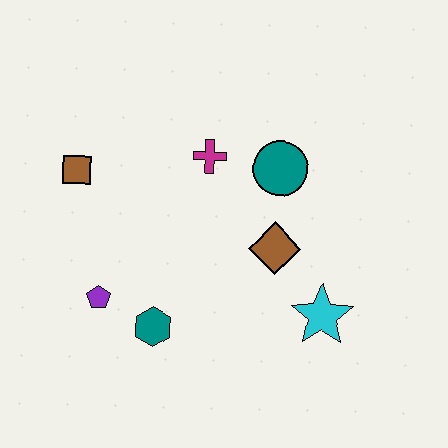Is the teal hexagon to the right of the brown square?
Yes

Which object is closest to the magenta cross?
The teal circle is closest to the magenta cross.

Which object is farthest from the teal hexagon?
The teal circle is farthest from the teal hexagon.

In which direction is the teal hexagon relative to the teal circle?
The teal hexagon is below the teal circle.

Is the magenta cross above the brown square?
Yes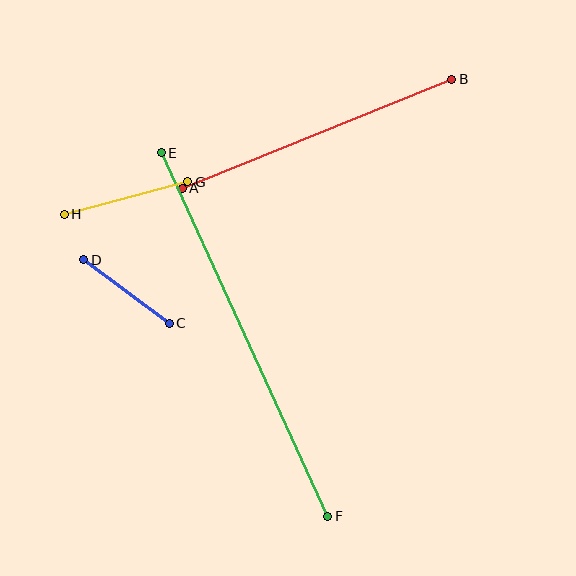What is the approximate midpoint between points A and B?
The midpoint is at approximately (317, 134) pixels.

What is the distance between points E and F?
The distance is approximately 400 pixels.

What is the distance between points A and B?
The distance is approximately 291 pixels.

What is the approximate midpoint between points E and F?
The midpoint is at approximately (245, 334) pixels.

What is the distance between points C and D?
The distance is approximately 106 pixels.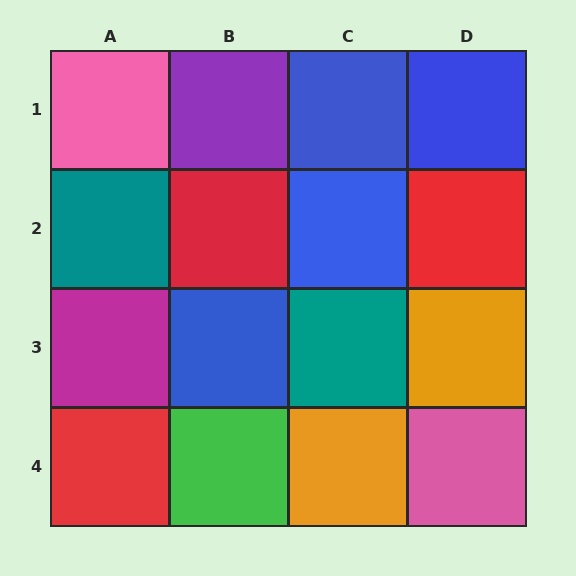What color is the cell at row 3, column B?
Blue.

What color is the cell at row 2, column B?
Red.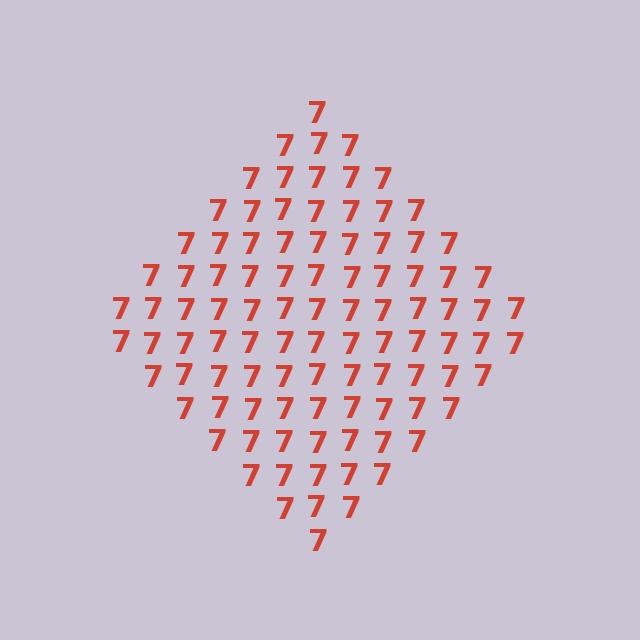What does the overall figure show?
The overall figure shows a diamond.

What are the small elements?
The small elements are digit 7's.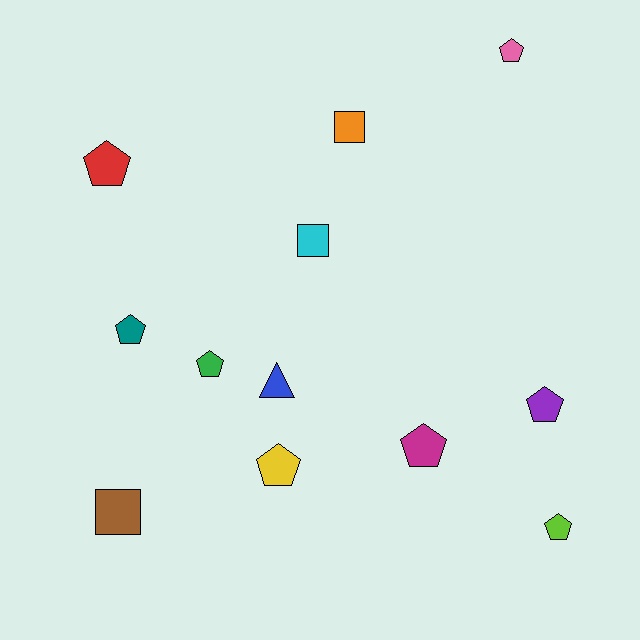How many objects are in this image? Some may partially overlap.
There are 12 objects.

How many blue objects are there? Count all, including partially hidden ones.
There is 1 blue object.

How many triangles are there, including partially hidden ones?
There is 1 triangle.